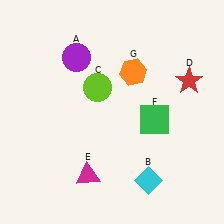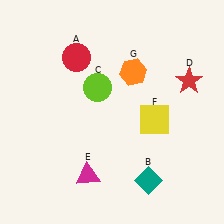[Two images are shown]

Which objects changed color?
A changed from purple to red. B changed from cyan to teal. F changed from green to yellow.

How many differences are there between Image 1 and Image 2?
There are 3 differences between the two images.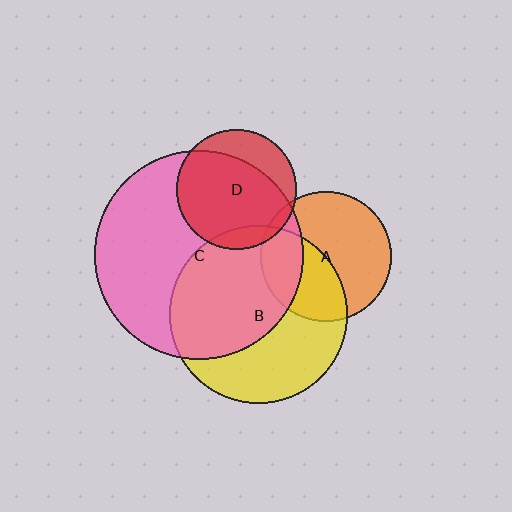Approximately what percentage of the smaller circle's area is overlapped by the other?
Approximately 75%.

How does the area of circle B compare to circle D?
Approximately 2.2 times.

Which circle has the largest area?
Circle C (pink).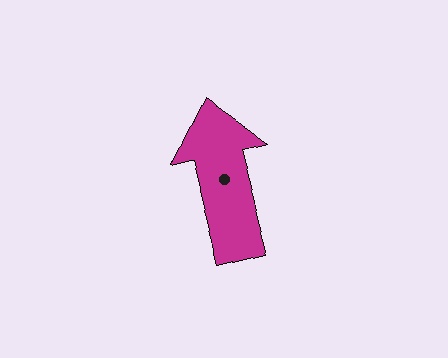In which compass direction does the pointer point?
North.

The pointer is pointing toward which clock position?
Roughly 12 o'clock.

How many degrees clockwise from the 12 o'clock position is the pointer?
Approximately 345 degrees.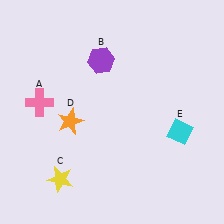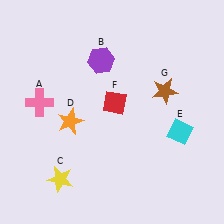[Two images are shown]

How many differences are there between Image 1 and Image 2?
There are 2 differences between the two images.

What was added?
A red diamond (F), a brown star (G) were added in Image 2.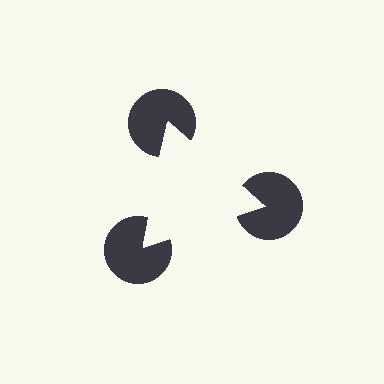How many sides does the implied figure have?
3 sides.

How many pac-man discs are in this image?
There are 3 — one at each vertex of the illusory triangle.